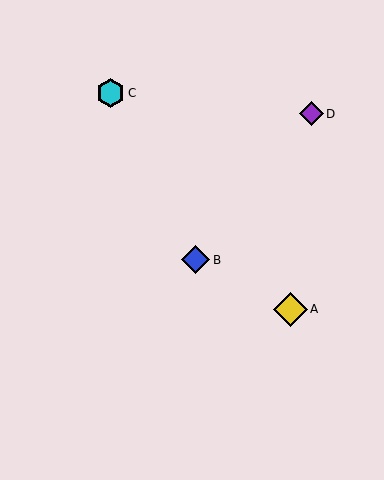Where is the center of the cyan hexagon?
The center of the cyan hexagon is at (111, 93).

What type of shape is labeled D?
Shape D is a purple diamond.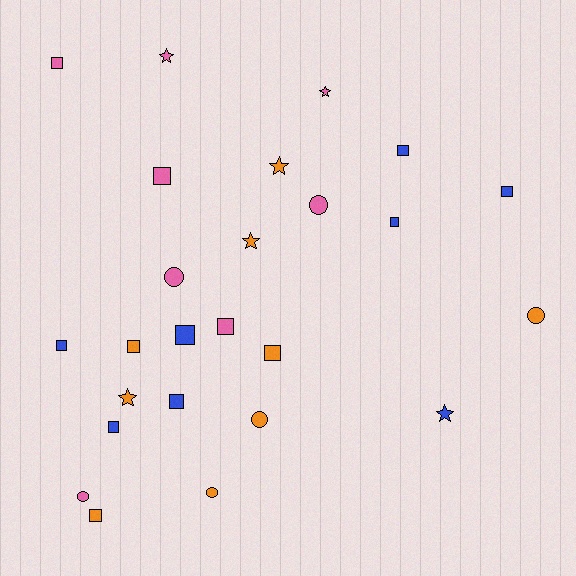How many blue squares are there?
There are 7 blue squares.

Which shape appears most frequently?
Square, with 13 objects.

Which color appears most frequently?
Orange, with 9 objects.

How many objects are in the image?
There are 25 objects.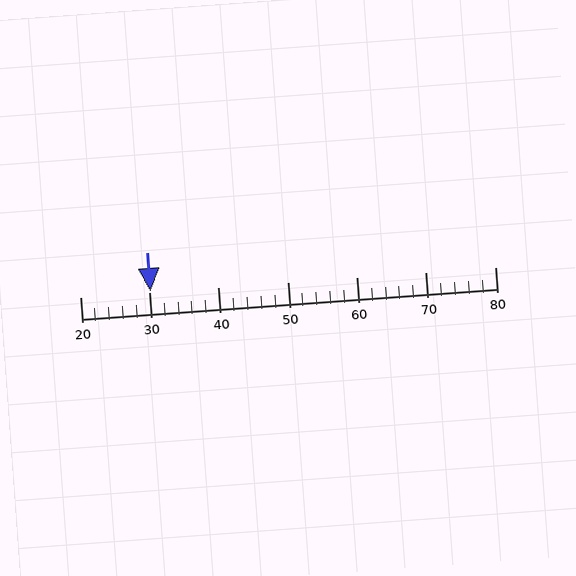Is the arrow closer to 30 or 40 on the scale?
The arrow is closer to 30.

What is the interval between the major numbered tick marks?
The major tick marks are spaced 10 units apart.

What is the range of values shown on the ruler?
The ruler shows values from 20 to 80.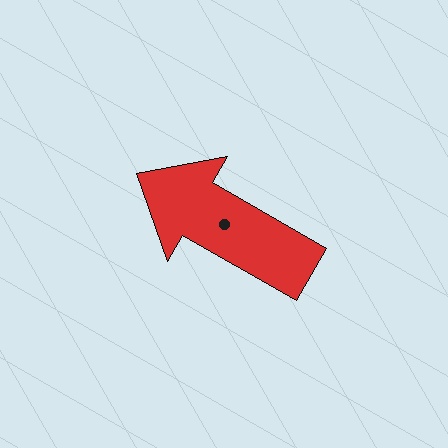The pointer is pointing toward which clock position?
Roughly 10 o'clock.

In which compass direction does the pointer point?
Northwest.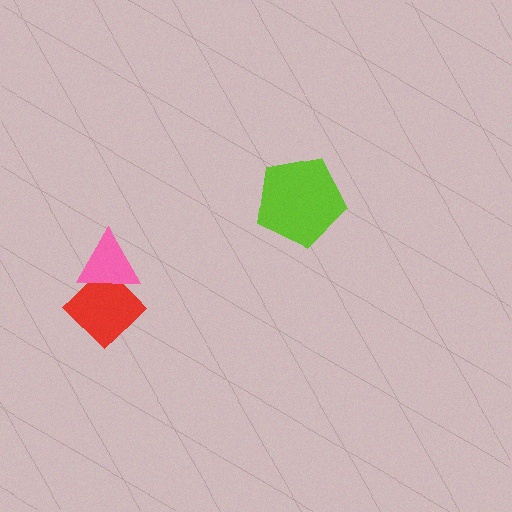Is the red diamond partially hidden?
Yes, it is partially covered by another shape.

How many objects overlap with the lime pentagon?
0 objects overlap with the lime pentagon.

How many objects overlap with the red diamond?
1 object overlaps with the red diamond.